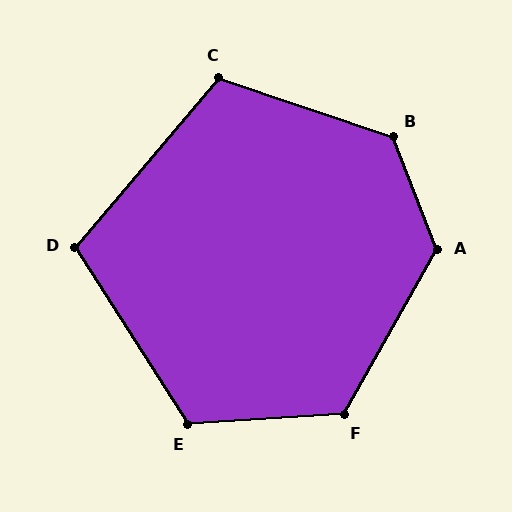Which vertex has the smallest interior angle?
D, at approximately 107 degrees.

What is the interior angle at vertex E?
Approximately 119 degrees (obtuse).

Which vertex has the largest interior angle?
B, at approximately 130 degrees.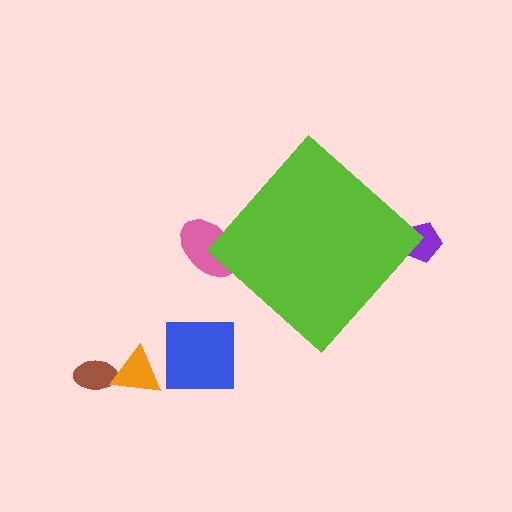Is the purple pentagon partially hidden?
Yes, the purple pentagon is partially hidden behind the lime diamond.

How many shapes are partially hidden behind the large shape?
2 shapes are partially hidden.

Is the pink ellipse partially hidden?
Yes, the pink ellipse is partially hidden behind the lime diamond.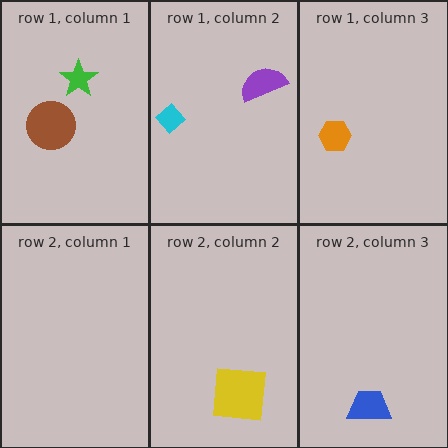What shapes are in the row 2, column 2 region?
The yellow square.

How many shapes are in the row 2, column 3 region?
1.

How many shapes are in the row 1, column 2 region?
2.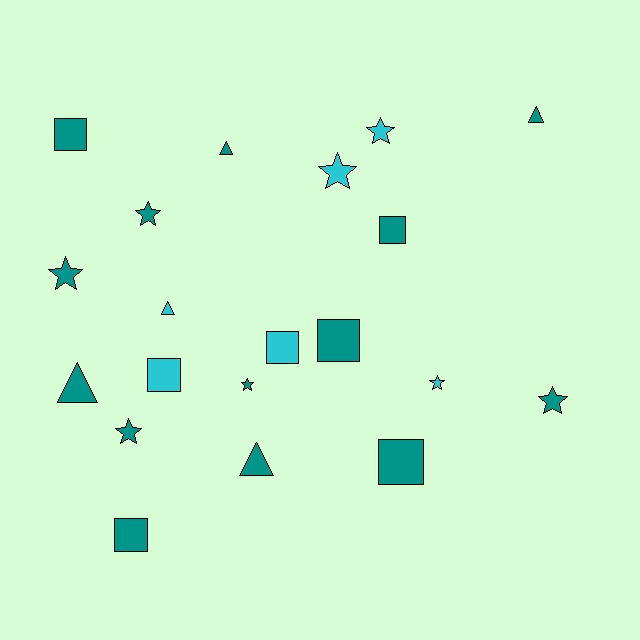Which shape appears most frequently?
Star, with 8 objects.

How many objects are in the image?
There are 20 objects.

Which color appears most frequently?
Teal, with 14 objects.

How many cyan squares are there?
There are 2 cyan squares.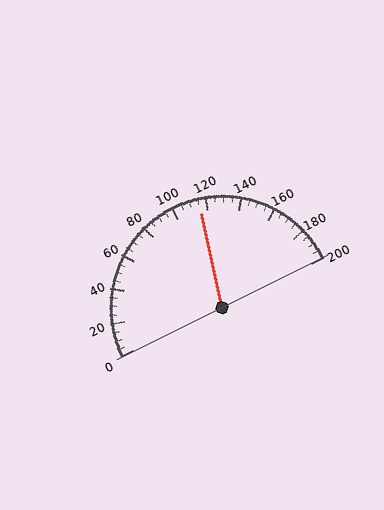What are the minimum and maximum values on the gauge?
The gauge ranges from 0 to 200.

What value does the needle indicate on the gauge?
The needle indicates approximately 115.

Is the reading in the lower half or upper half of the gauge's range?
The reading is in the upper half of the range (0 to 200).